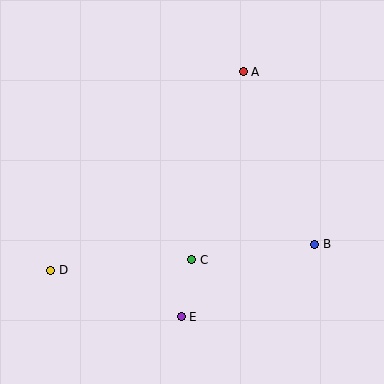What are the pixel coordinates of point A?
Point A is at (243, 72).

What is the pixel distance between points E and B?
The distance between E and B is 152 pixels.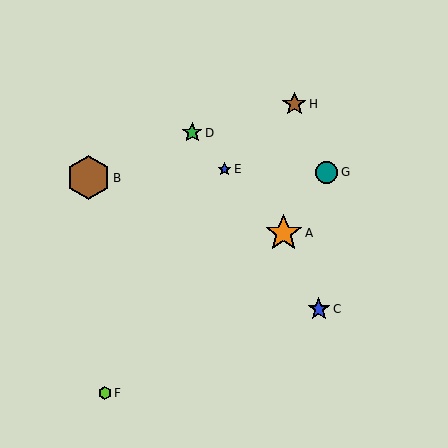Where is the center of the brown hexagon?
The center of the brown hexagon is at (88, 178).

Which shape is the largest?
The brown hexagon (labeled B) is the largest.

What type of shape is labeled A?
Shape A is an orange star.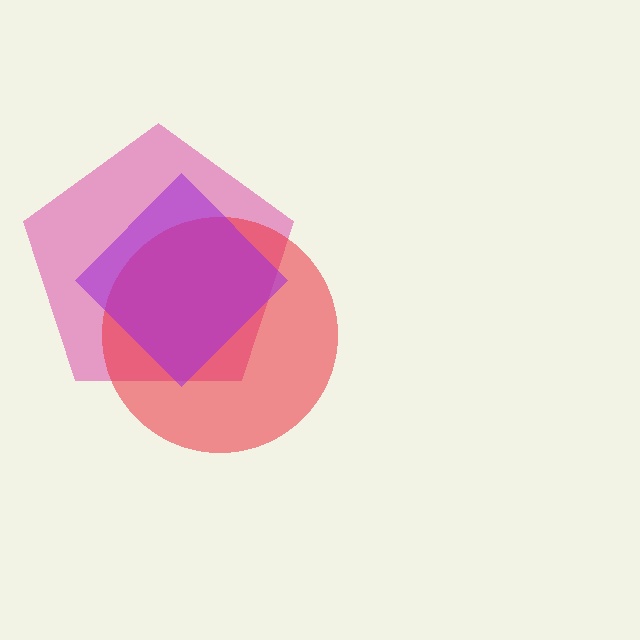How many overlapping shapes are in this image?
There are 3 overlapping shapes in the image.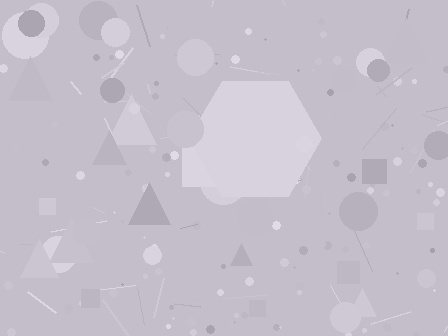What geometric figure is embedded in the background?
A hexagon is embedded in the background.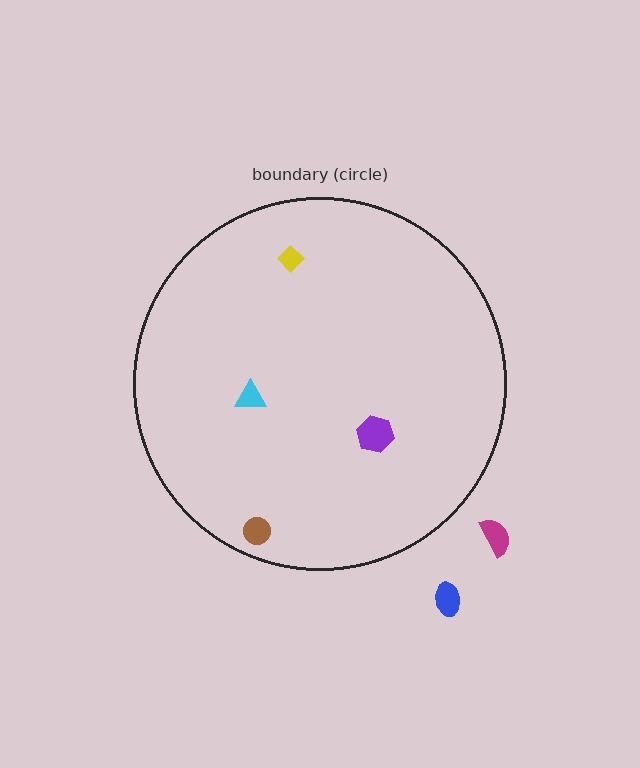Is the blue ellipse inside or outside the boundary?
Outside.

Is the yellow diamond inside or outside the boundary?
Inside.